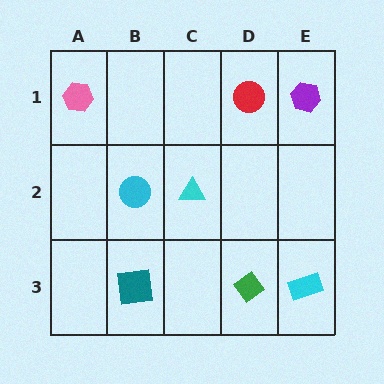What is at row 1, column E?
A purple hexagon.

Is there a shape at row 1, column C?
No, that cell is empty.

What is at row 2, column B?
A cyan circle.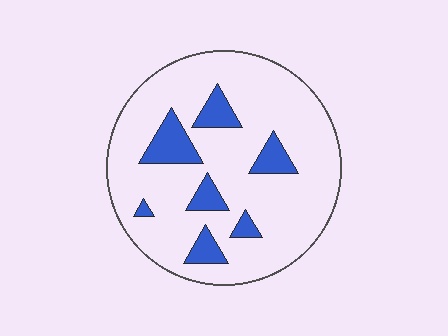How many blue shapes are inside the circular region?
7.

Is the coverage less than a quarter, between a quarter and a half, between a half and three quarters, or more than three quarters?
Less than a quarter.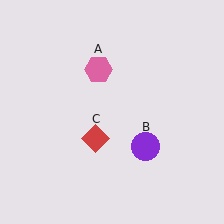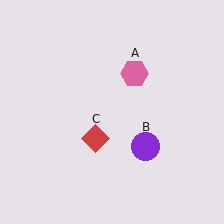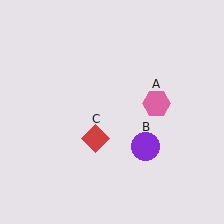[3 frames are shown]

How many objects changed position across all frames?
1 object changed position: pink hexagon (object A).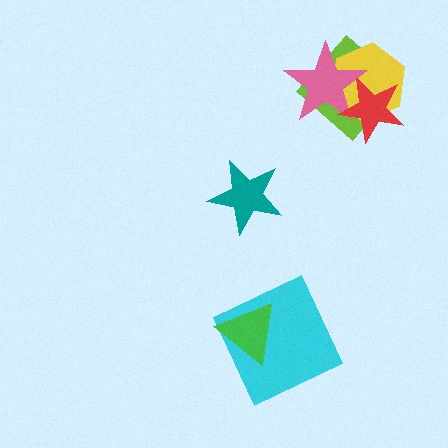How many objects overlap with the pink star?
3 objects overlap with the pink star.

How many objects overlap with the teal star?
0 objects overlap with the teal star.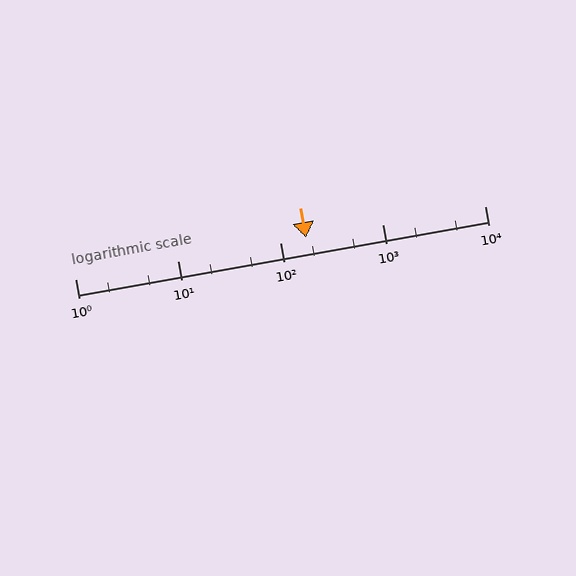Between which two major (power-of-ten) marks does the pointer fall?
The pointer is between 100 and 1000.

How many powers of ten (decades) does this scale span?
The scale spans 4 decades, from 1 to 10000.